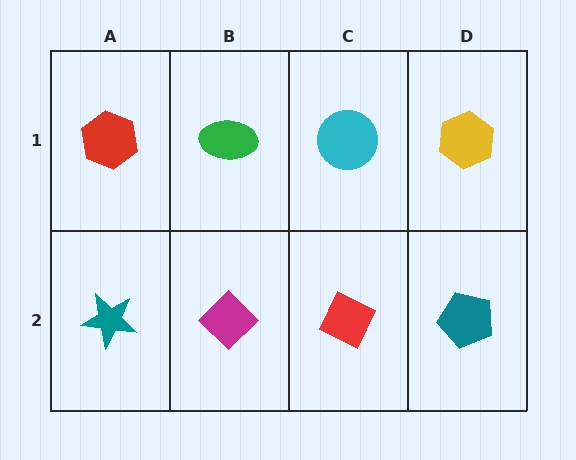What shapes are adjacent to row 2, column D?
A yellow hexagon (row 1, column D), a red diamond (row 2, column C).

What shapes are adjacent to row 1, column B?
A magenta diamond (row 2, column B), a red hexagon (row 1, column A), a cyan circle (row 1, column C).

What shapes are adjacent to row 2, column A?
A red hexagon (row 1, column A), a magenta diamond (row 2, column B).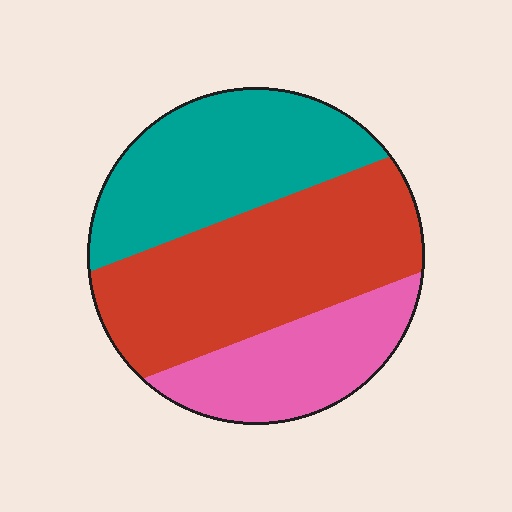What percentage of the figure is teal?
Teal covers about 35% of the figure.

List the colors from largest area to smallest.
From largest to smallest: red, teal, pink.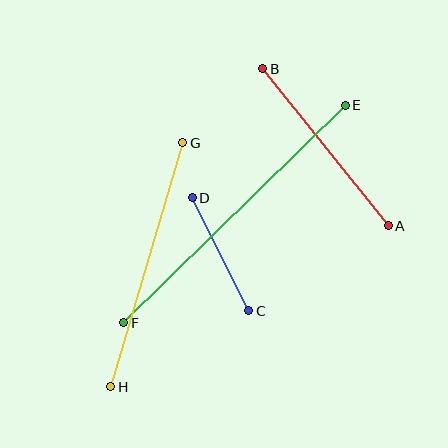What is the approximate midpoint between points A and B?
The midpoint is at approximately (325, 147) pixels.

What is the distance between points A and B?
The distance is approximately 201 pixels.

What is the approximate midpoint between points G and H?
The midpoint is at approximately (147, 265) pixels.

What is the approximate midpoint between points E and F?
The midpoint is at approximately (234, 214) pixels.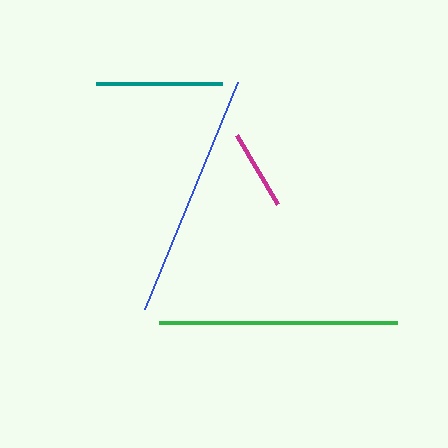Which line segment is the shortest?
The magenta line is the shortest at approximately 80 pixels.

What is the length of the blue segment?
The blue segment is approximately 245 pixels long.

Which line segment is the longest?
The blue line is the longest at approximately 245 pixels.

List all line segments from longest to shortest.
From longest to shortest: blue, green, teal, magenta.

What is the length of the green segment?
The green segment is approximately 238 pixels long.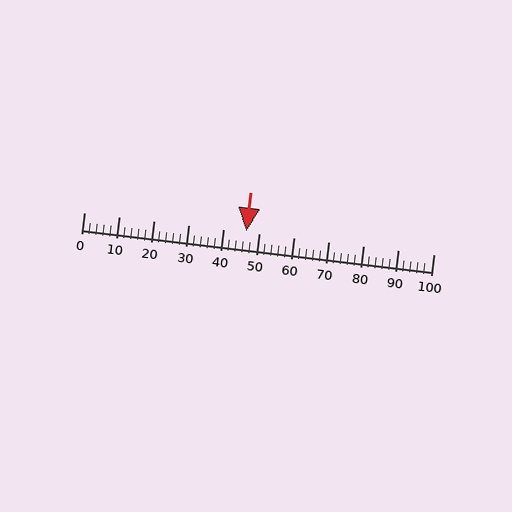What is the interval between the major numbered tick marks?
The major tick marks are spaced 10 units apart.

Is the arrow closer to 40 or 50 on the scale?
The arrow is closer to 50.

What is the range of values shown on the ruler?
The ruler shows values from 0 to 100.